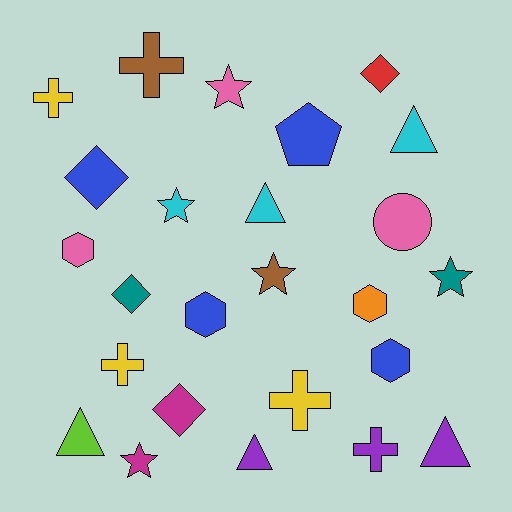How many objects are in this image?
There are 25 objects.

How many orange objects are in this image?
There is 1 orange object.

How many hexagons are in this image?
There are 4 hexagons.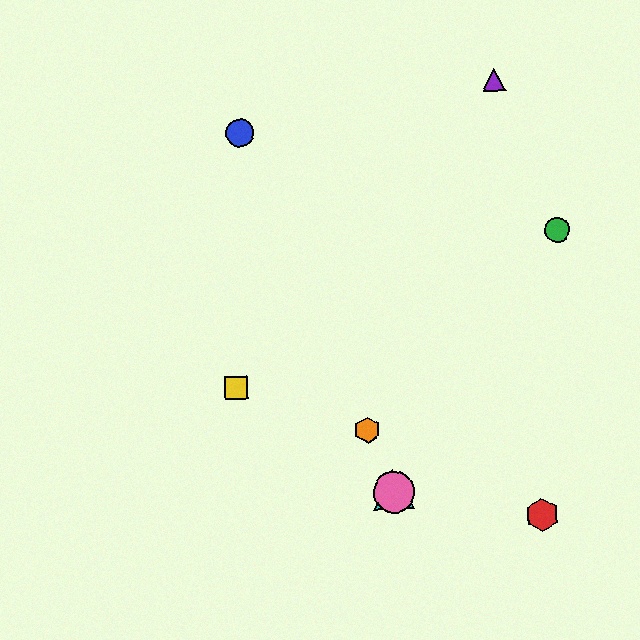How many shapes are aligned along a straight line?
4 shapes (the blue circle, the orange hexagon, the cyan triangle, the pink circle) are aligned along a straight line.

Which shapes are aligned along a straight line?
The blue circle, the orange hexagon, the cyan triangle, the pink circle are aligned along a straight line.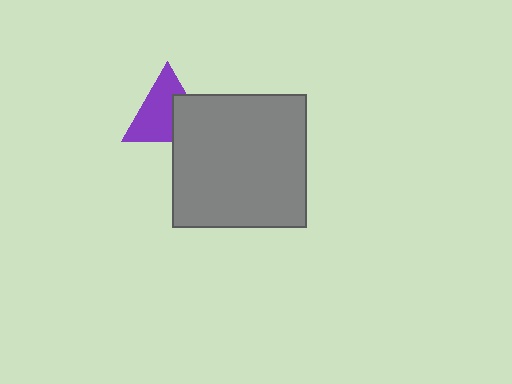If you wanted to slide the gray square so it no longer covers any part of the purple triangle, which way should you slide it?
Slide it toward the lower-right — that is the most direct way to separate the two shapes.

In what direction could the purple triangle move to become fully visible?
The purple triangle could move toward the upper-left. That would shift it out from behind the gray square entirely.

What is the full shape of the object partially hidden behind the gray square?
The partially hidden object is a purple triangle.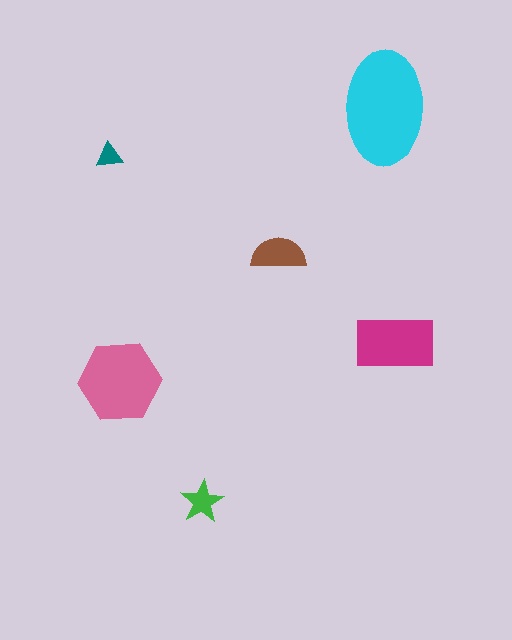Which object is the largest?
The cyan ellipse.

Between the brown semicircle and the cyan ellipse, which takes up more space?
The cyan ellipse.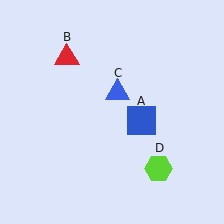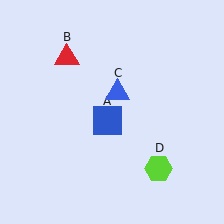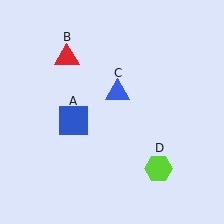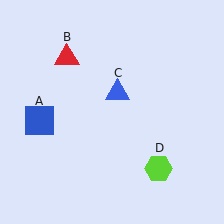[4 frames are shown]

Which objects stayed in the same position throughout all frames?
Red triangle (object B) and blue triangle (object C) and lime hexagon (object D) remained stationary.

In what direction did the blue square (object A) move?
The blue square (object A) moved left.